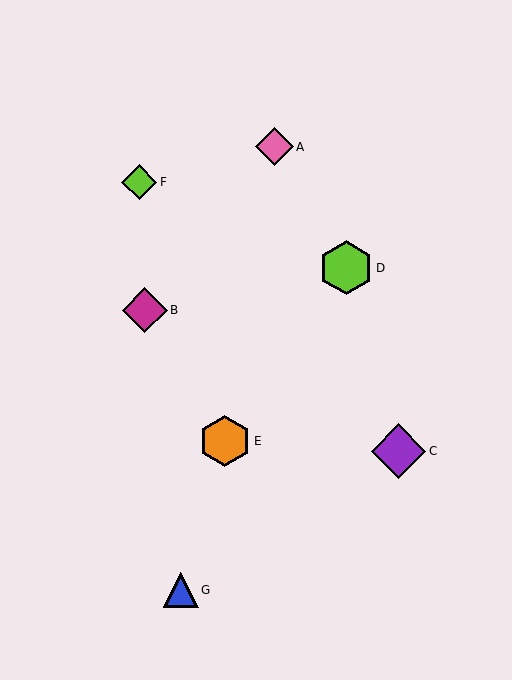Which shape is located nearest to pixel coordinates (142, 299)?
The magenta diamond (labeled B) at (145, 310) is nearest to that location.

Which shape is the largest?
The purple diamond (labeled C) is the largest.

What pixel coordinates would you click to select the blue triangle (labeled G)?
Click at (181, 590) to select the blue triangle G.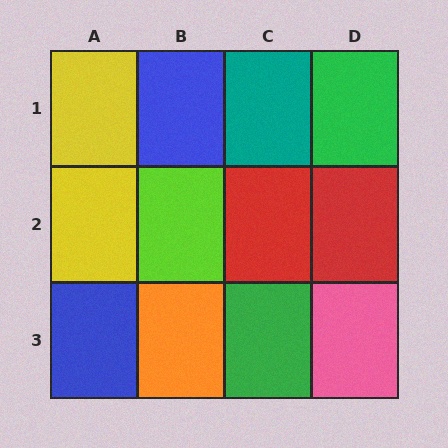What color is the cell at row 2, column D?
Red.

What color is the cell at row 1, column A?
Yellow.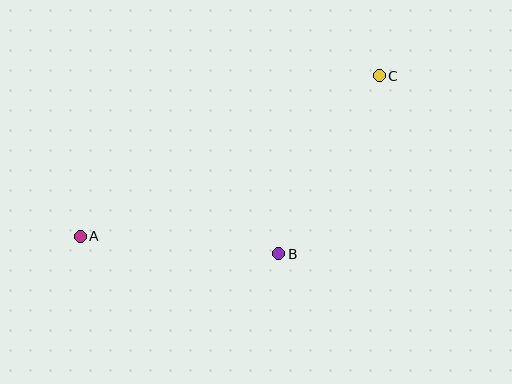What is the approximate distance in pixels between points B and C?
The distance between B and C is approximately 204 pixels.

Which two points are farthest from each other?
Points A and C are farthest from each other.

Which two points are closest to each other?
Points A and B are closest to each other.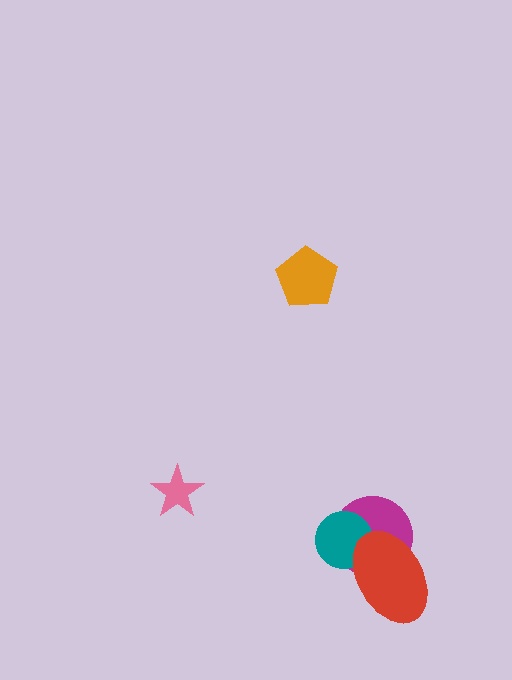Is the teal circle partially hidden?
Yes, it is partially covered by another shape.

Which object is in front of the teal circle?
The red ellipse is in front of the teal circle.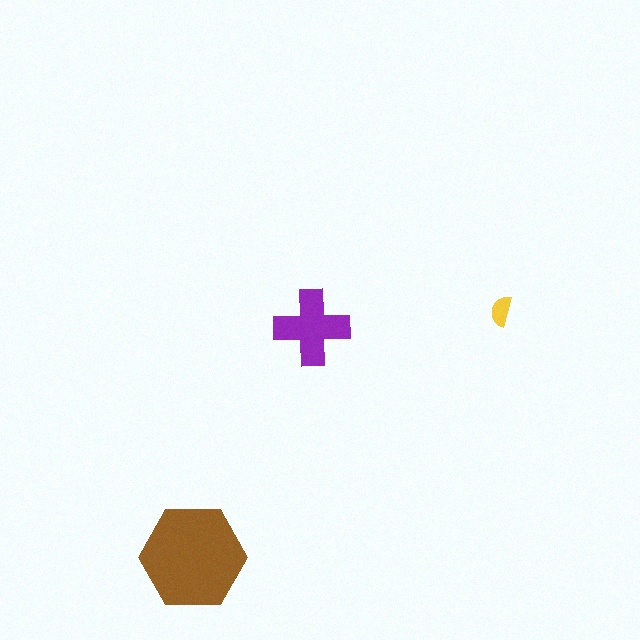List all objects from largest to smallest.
The brown hexagon, the purple cross, the yellow semicircle.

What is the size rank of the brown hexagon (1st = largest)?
1st.